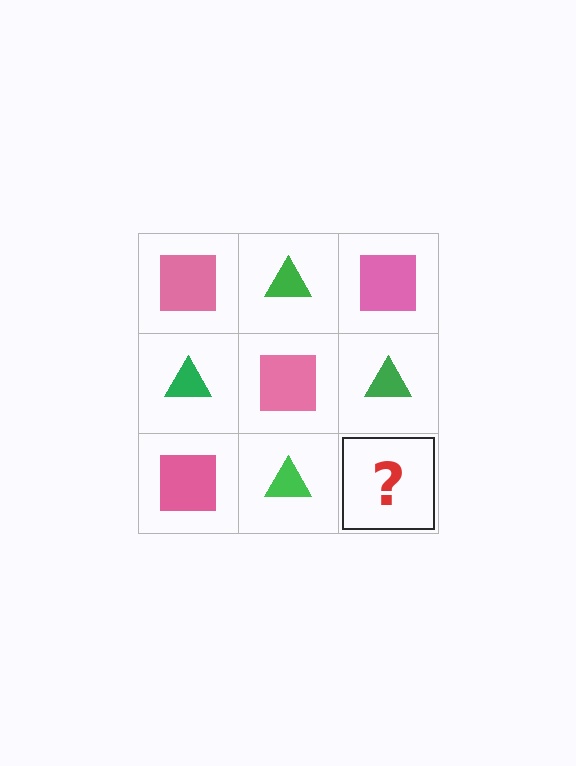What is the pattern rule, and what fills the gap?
The rule is that it alternates pink square and green triangle in a checkerboard pattern. The gap should be filled with a pink square.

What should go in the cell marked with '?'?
The missing cell should contain a pink square.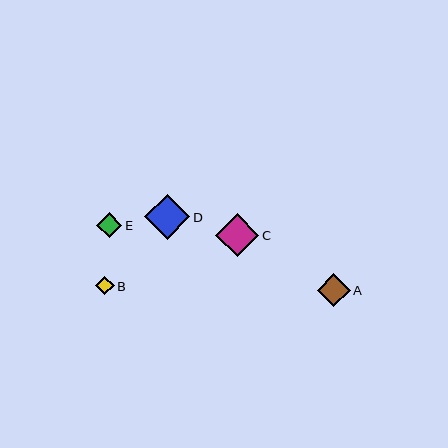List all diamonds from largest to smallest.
From largest to smallest: D, C, A, E, B.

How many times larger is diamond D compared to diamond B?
Diamond D is approximately 2.4 times the size of diamond B.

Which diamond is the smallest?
Diamond B is the smallest with a size of approximately 19 pixels.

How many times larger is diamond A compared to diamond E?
Diamond A is approximately 1.3 times the size of diamond E.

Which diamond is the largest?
Diamond D is the largest with a size of approximately 45 pixels.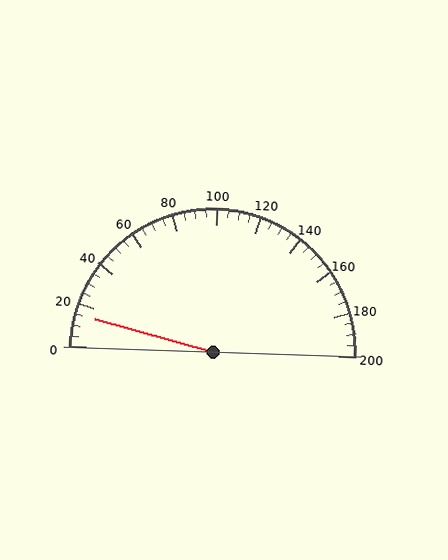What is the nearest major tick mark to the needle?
The nearest major tick mark is 20.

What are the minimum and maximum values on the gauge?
The gauge ranges from 0 to 200.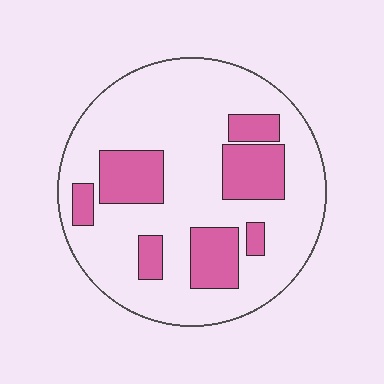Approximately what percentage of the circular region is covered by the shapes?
Approximately 25%.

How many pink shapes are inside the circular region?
7.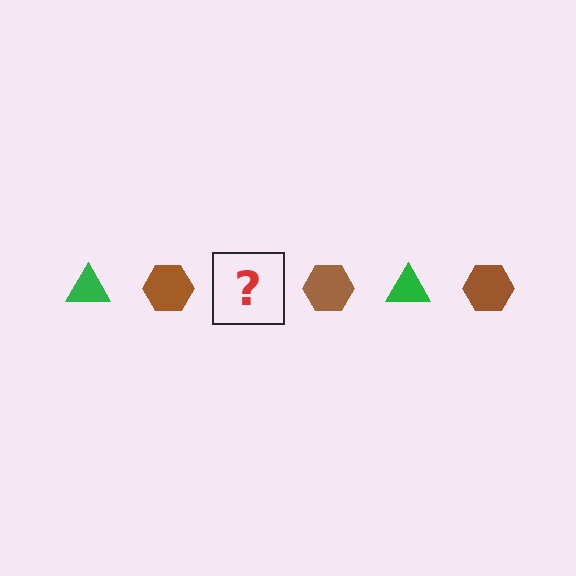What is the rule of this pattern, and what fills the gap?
The rule is that the pattern alternates between green triangle and brown hexagon. The gap should be filled with a green triangle.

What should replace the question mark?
The question mark should be replaced with a green triangle.